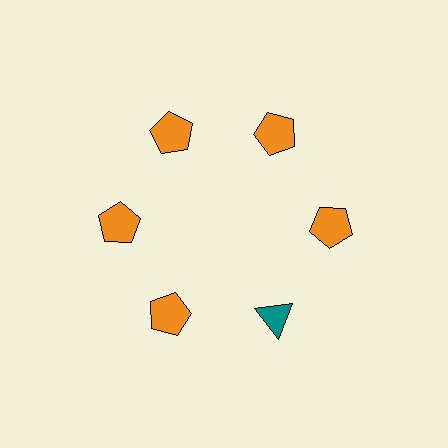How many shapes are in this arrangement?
There are 6 shapes arranged in a ring pattern.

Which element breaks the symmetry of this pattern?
The teal triangle at roughly the 5 o'clock position breaks the symmetry. All other shapes are orange pentagons.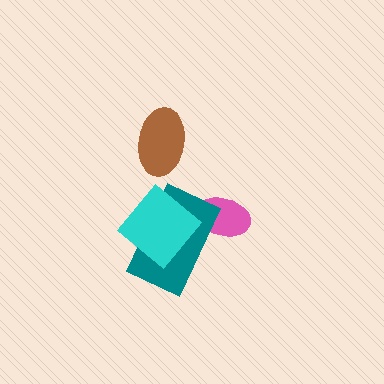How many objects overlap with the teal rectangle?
2 objects overlap with the teal rectangle.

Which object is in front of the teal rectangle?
The cyan diamond is in front of the teal rectangle.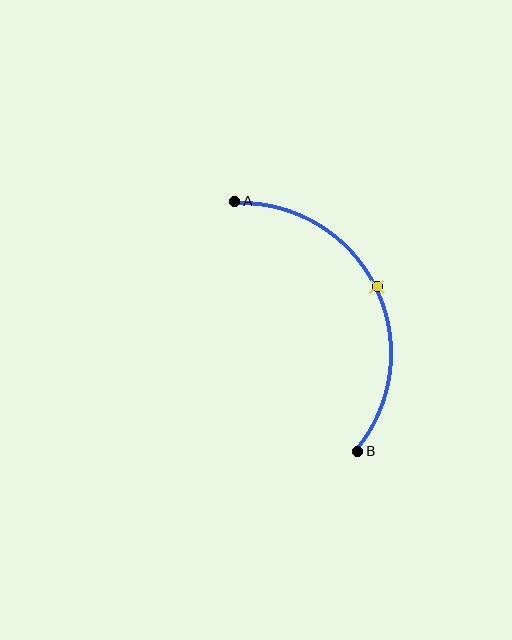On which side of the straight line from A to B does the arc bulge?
The arc bulges to the right of the straight line connecting A and B.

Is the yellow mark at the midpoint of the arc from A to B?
Yes. The yellow mark lies on the arc at equal arc-length from both A and B — it is the arc midpoint.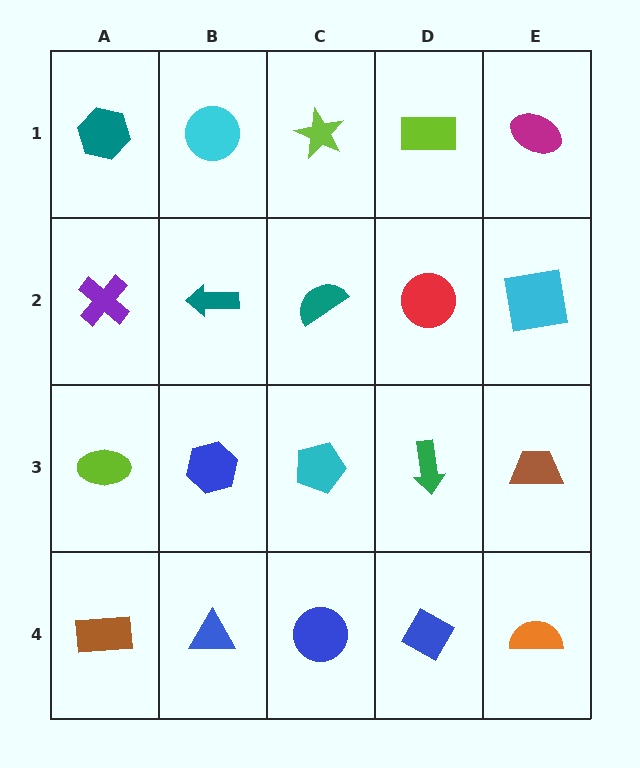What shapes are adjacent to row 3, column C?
A teal semicircle (row 2, column C), a blue circle (row 4, column C), a blue hexagon (row 3, column B), a green arrow (row 3, column D).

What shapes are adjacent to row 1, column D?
A red circle (row 2, column D), a lime star (row 1, column C), a magenta ellipse (row 1, column E).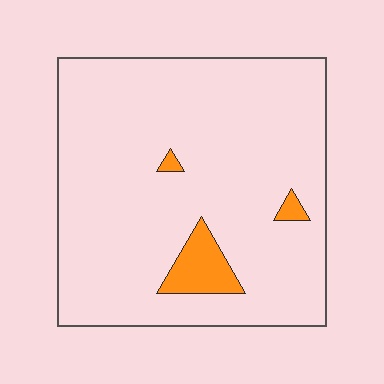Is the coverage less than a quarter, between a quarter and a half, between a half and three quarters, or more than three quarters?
Less than a quarter.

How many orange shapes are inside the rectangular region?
3.